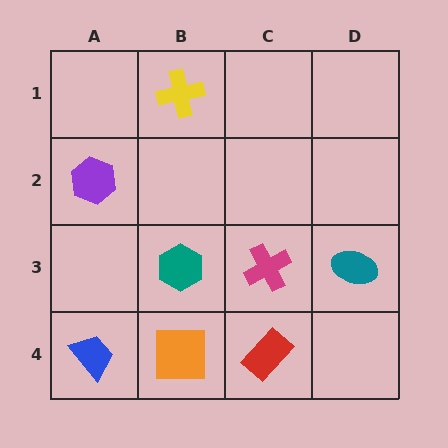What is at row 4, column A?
A blue trapezoid.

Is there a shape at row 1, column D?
No, that cell is empty.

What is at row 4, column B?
An orange square.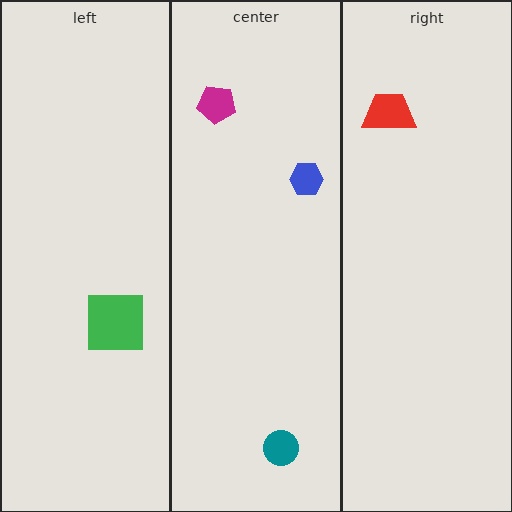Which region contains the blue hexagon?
The center region.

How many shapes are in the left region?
1.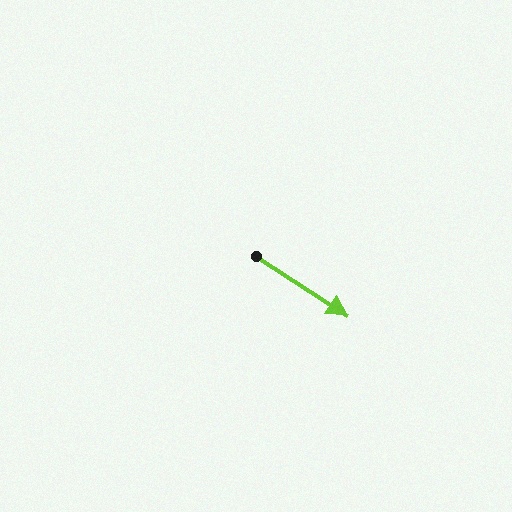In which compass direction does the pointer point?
Southeast.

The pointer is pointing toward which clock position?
Roughly 4 o'clock.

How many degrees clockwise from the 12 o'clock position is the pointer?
Approximately 123 degrees.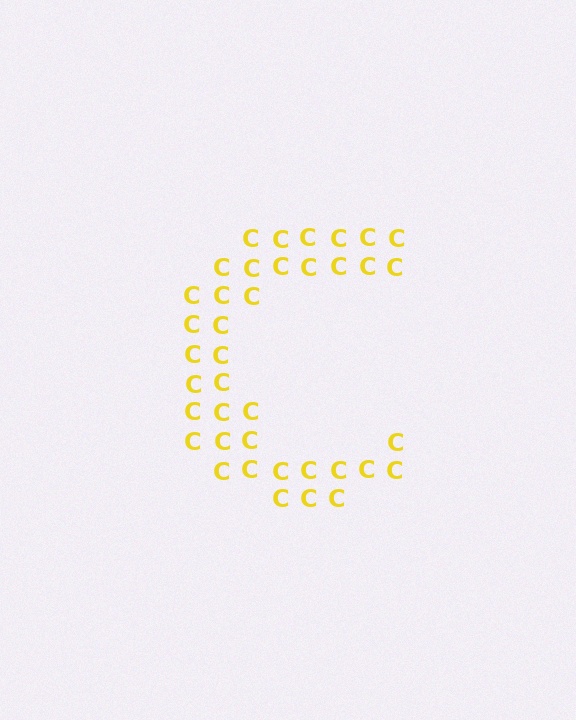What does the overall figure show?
The overall figure shows the letter C.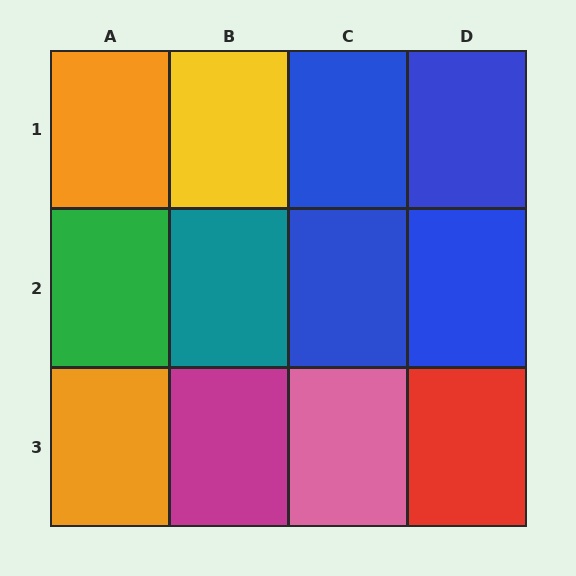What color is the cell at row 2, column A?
Green.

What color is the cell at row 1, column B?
Yellow.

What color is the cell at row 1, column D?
Blue.